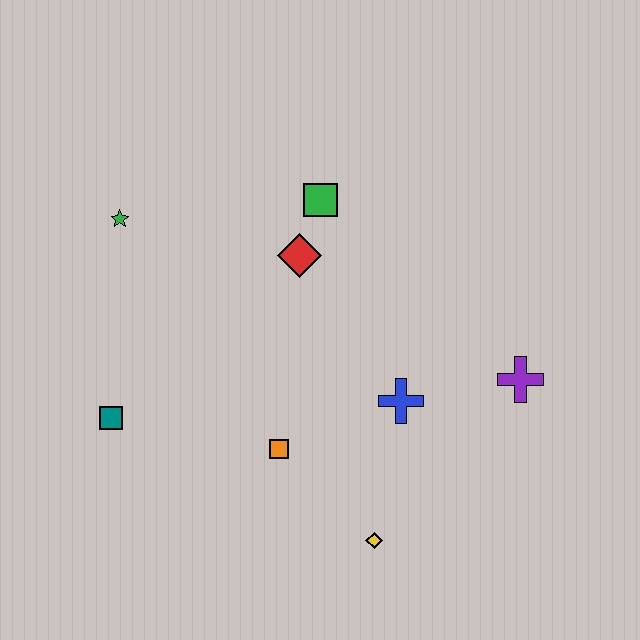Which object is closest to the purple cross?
The blue cross is closest to the purple cross.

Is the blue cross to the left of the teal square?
No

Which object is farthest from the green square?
The yellow diamond is farthest from the green square.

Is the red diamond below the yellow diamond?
No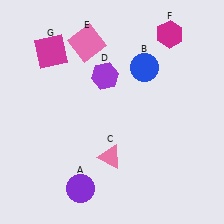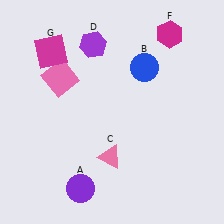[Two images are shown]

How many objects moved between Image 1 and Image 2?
2 objects moved between the two images.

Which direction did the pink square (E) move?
The pink square (E) moved down.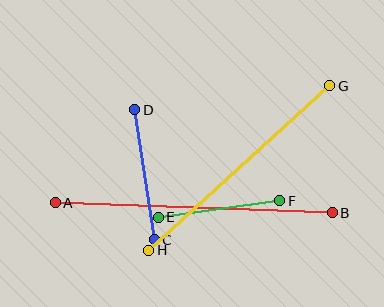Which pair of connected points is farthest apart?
Points A and B are farthest apart.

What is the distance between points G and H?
The distance is approximately 245 pixels.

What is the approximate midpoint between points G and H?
The midpoint is at approximately (239, 168) pixels.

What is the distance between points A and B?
The distance is approximately 277 pixels.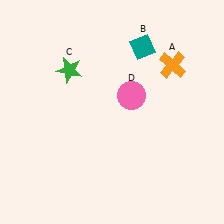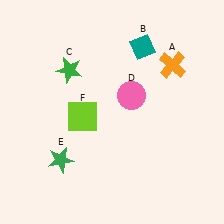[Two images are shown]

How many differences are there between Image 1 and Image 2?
There are 2 differences between the two images.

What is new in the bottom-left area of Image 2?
A green star (E) was added in the bottom-left area of Image 2.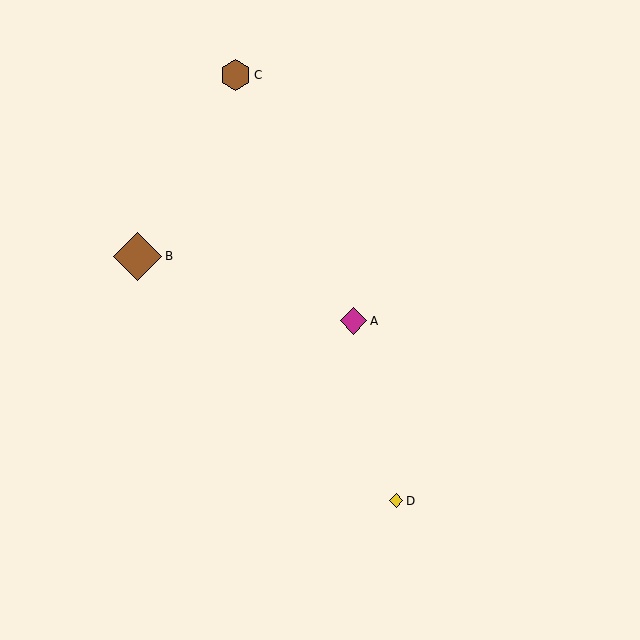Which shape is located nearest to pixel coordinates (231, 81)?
The brown hexagon (labeled C) at (235, 75) is nearest to that location.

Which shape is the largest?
The brown diamond (labeled B) is the largest.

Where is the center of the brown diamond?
The center of the brown diamond is at (138, 256).